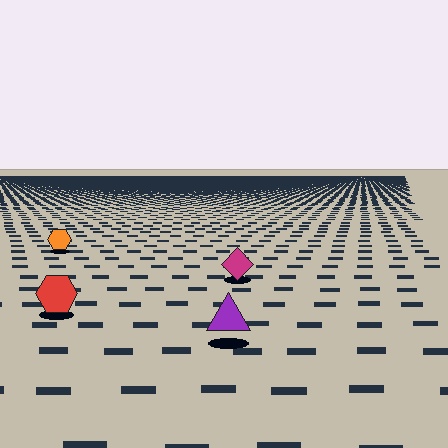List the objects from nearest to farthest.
From nearest to farthest: the purple triangle, the red hexagon, the magenta diamond, the orange hexagon.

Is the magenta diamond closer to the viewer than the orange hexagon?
Yes. The magenta diamond is closer — you can tell from the texture gradient: the ground texture is coarser near it.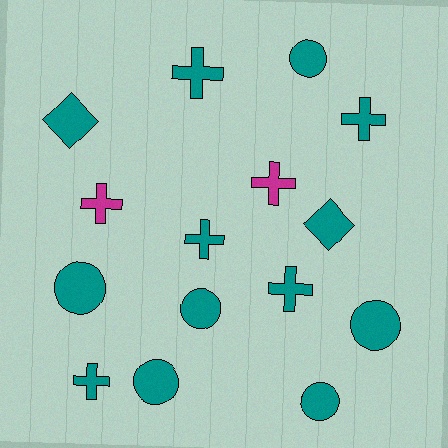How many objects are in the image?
There are 15 objects.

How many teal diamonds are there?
There are 2 teal diamonds.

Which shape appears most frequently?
Cross, with 7 objects.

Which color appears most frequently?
Teal, with 13 objects.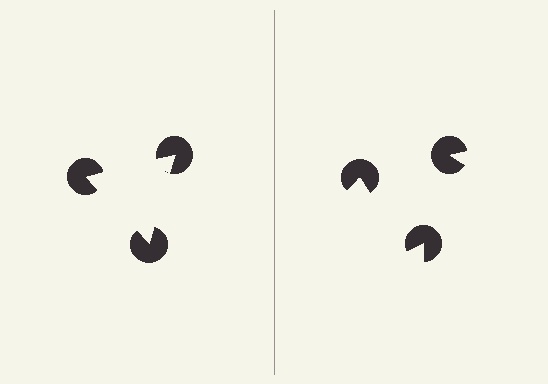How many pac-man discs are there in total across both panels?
6 — 3 on each side.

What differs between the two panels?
The pac-man discs are positioned identically on both sides; only the wedge orientations differ. On the left they align to a triangle; on the right they are misaligned.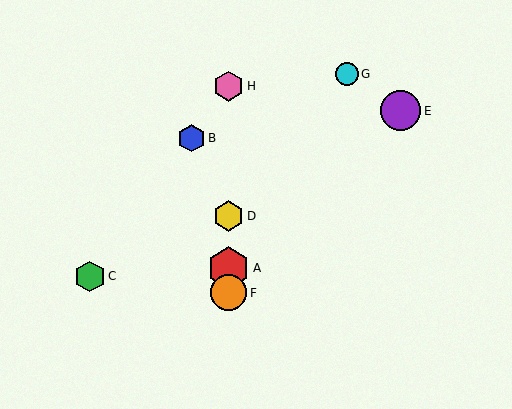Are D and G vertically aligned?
No, D is at x≈229 and G is at x≈347.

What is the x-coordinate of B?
Object B is at x≈191.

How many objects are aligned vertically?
4 objects (A, D, F, H) are aligned vertically.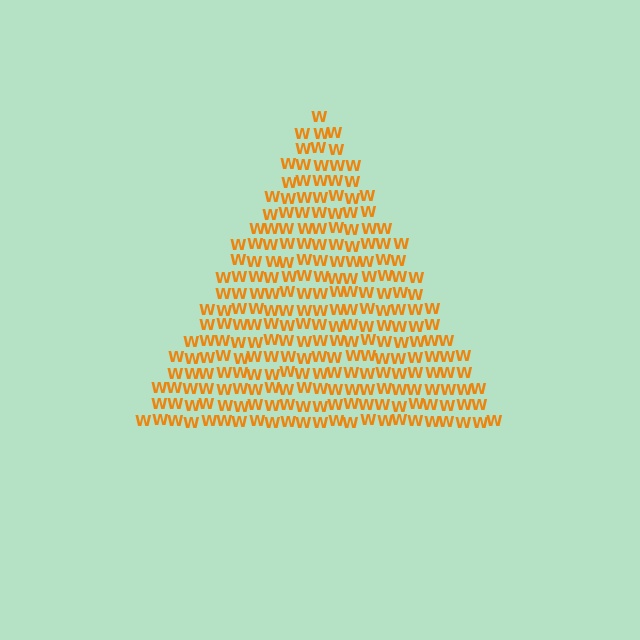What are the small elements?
The small elements are letter W's.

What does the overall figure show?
The overall figure shows a triangle.